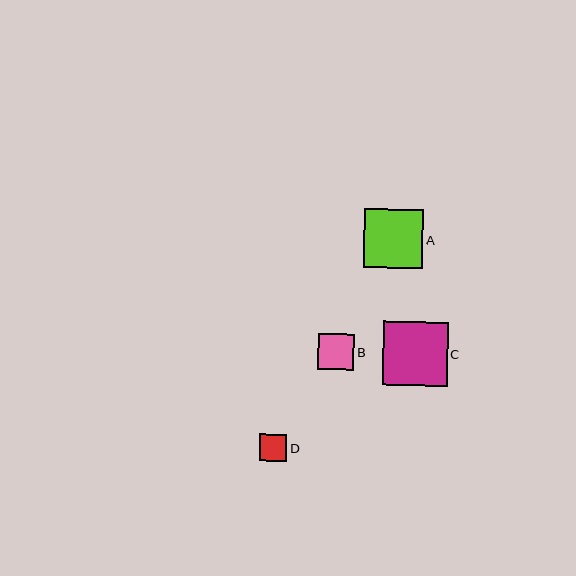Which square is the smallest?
Square D is the smallest with a size of approximately 27 pixels.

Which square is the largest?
Square C is the largest with a size of approximately 65 pixels.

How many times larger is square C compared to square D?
Square C is approximately 2.4 times the size of square D.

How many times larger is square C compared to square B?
Square C is approximately 1.8 times the size of square B.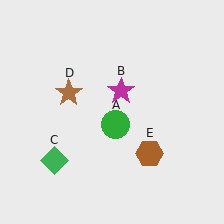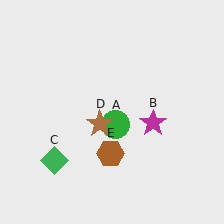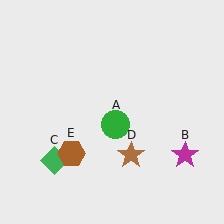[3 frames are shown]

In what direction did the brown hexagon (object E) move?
The brown hexagon (object E) moved left.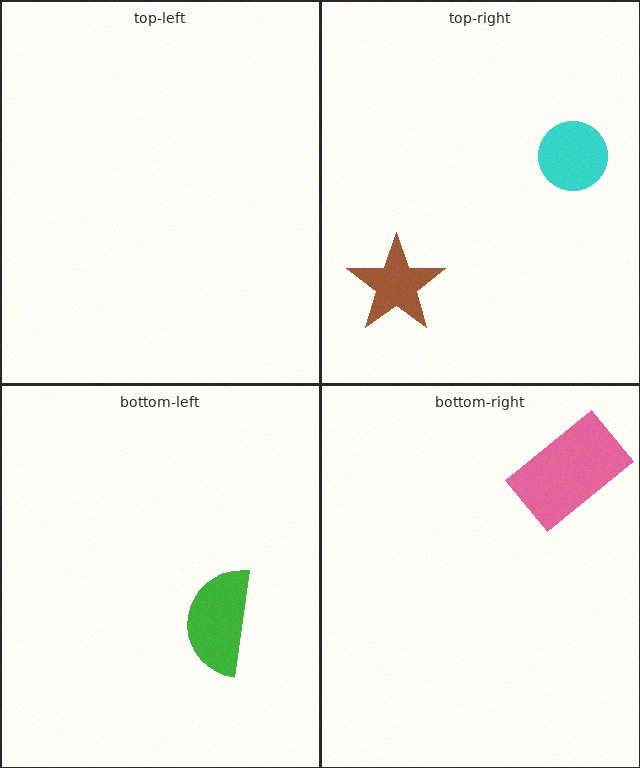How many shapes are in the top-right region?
2.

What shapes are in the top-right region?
The cyan circle, the brown star.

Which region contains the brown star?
The top-right region.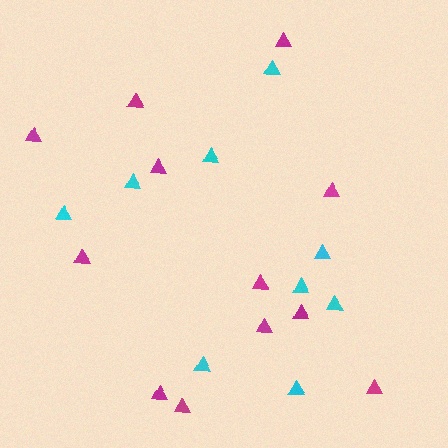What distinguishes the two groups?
There are 2 groups: one group of magenta triangles (12) and one group of cyan triangles (9).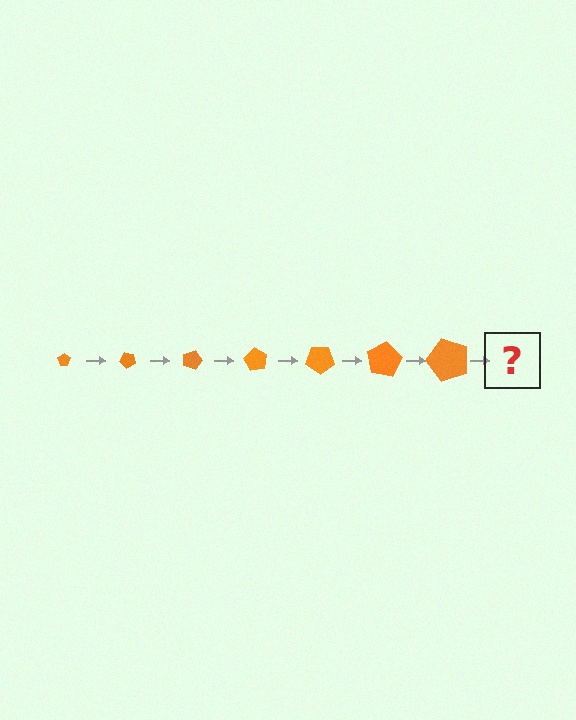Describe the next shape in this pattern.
It should be a pentagon, larger than the previous one and rotated 315 degrees from the start.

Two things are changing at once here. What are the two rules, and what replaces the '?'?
The two rules are that the pentagon grows larger each step and it rotates 45 degrees each step. The '?' should be a pentagon, larger than the previous one and rotated 315 degrees from the start.